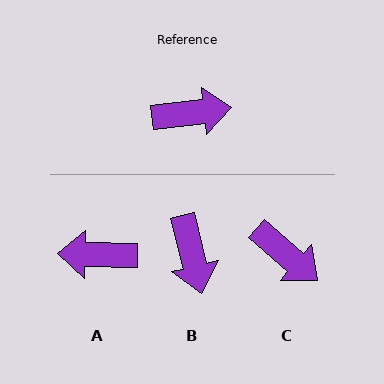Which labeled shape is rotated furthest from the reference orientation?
A, about 171 degrees away.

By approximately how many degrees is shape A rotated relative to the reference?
Approximately 171 degrees counter-clockwise.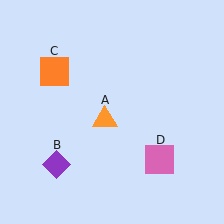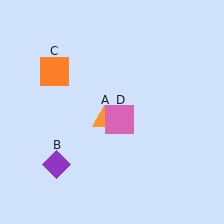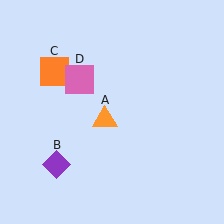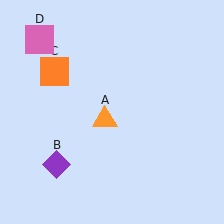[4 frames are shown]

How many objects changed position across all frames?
1 object changed position: pink square (object D).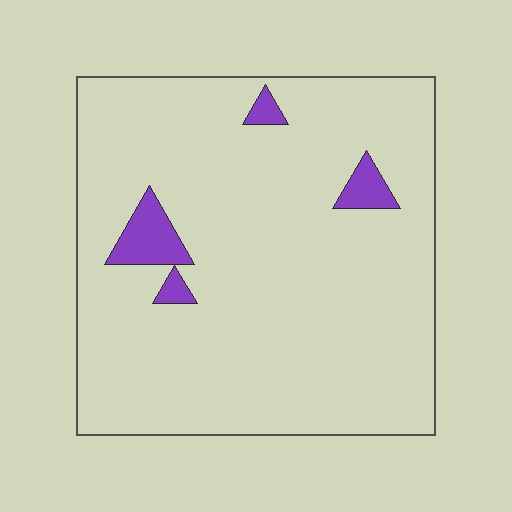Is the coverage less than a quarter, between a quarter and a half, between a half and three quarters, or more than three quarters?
Less than a quarter.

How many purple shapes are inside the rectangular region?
4.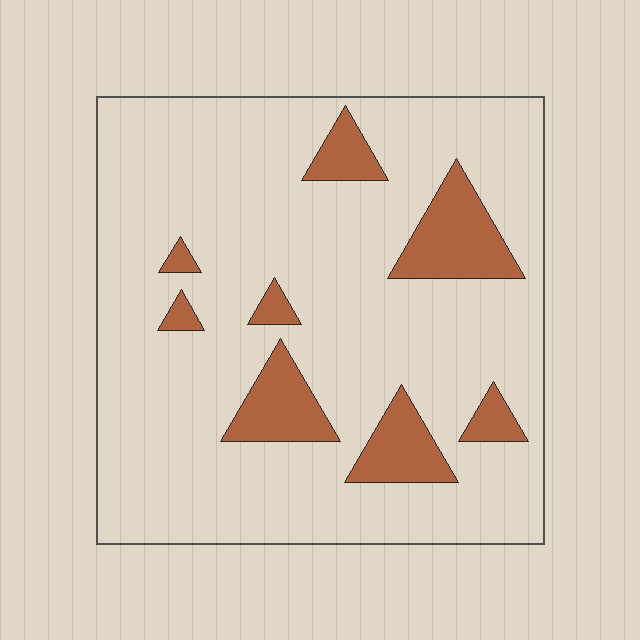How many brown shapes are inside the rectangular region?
8.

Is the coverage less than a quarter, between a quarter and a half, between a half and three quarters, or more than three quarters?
Less than a quarter.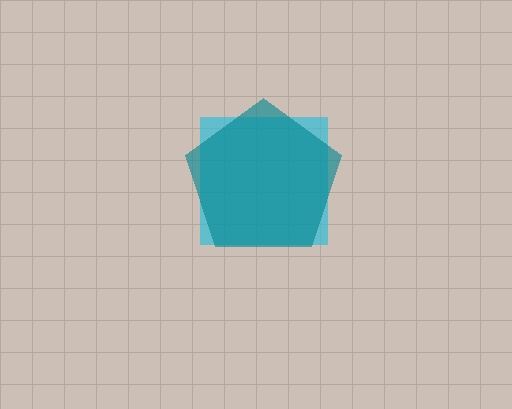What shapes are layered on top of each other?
The layered shapes are: a cyan square, a teal pentagon.